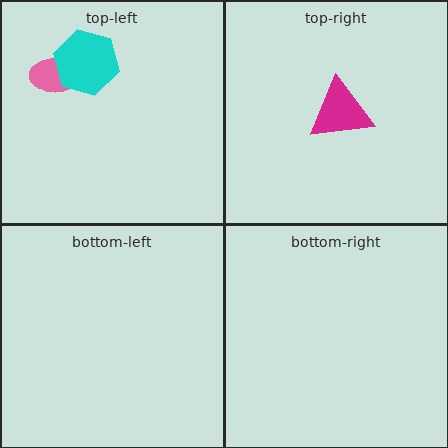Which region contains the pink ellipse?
The top-left region.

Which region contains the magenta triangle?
The top-right region.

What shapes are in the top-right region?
The magenta triangle.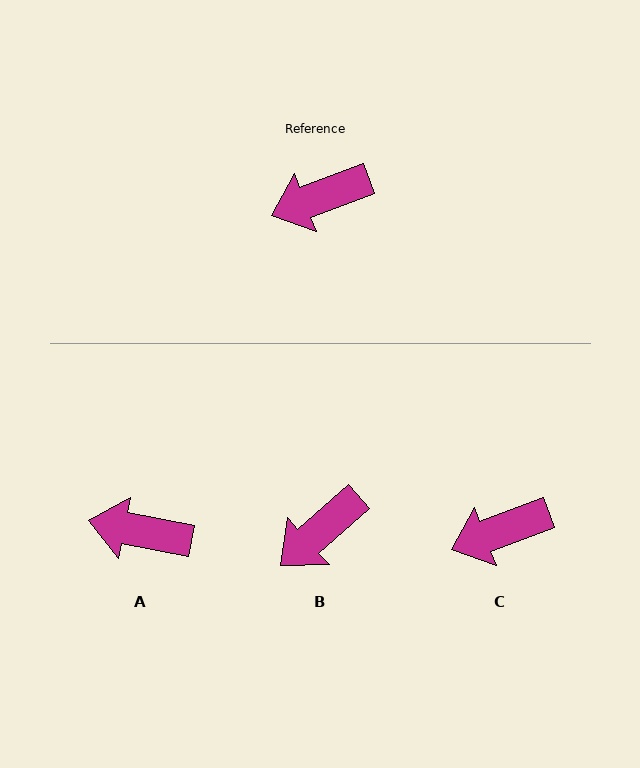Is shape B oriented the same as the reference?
No, it is off by about 21 degrees.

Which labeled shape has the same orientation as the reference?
C.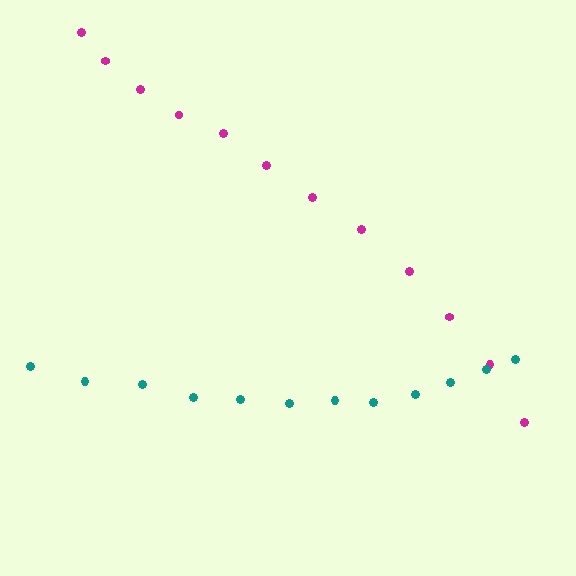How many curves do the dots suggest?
There are 2 distinct paths.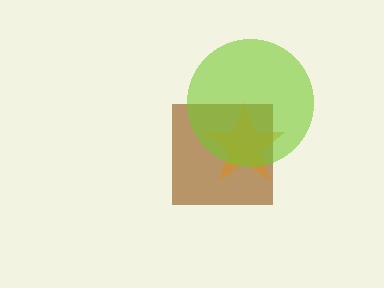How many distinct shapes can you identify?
There are 3 distinct shapes: a brown square, an orange star, a lime circle.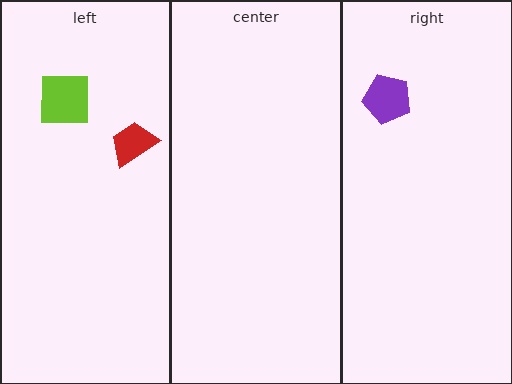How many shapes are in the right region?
1.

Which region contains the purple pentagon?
The right region.